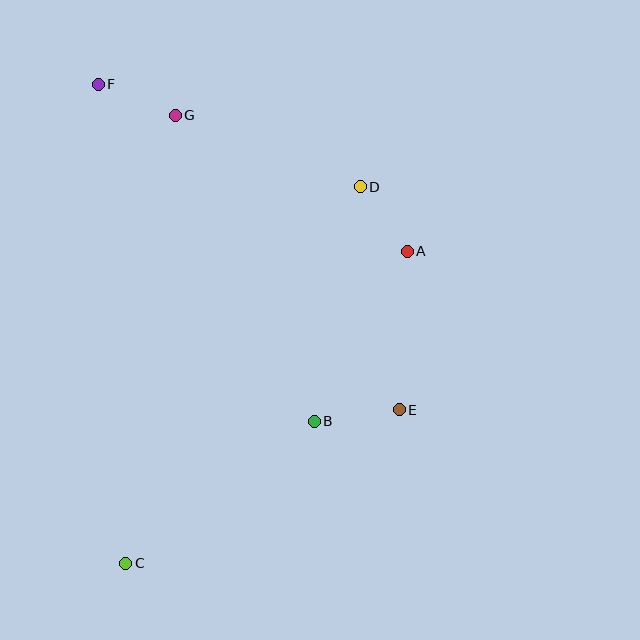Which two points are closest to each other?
Points A and D are closest to each other.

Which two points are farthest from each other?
Points C and F are farthest from each other.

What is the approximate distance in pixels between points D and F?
The distance between D and F is approximately 281 pixels.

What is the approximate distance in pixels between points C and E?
The distance between C and E is approximately 314 pixels.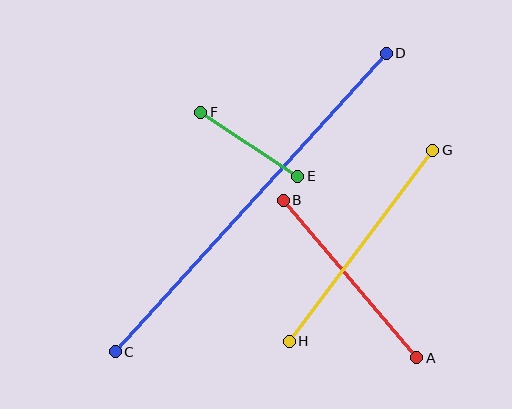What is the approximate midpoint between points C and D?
The midpoint is at approximately (251, 202) pixels.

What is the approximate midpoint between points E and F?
The midpoint is at approximately (249, 144) pixels.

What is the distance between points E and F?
The distance is approximately 116 pixels.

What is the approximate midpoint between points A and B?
The midpoint is at approximately (350, 279) pixels.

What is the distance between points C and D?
The distance is approximately 403 pixels.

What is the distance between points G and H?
The distance is approximately 239 pixels.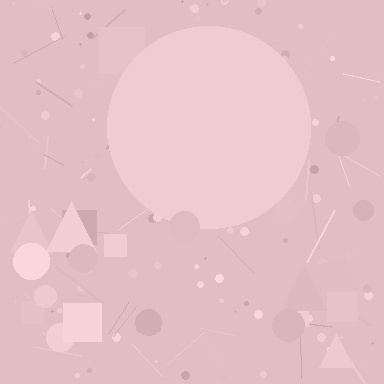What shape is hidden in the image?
A circle is hidden in the image.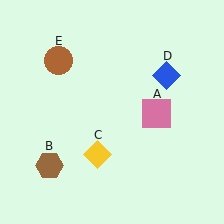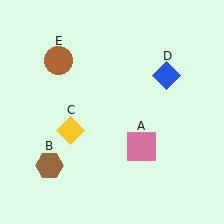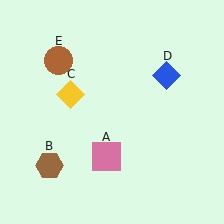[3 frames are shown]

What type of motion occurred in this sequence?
The pink square (object A), yellow diamond (object C) rotated clockwise around the center of the scene.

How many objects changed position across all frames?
2 objects changed position: pink square (object A), yellow diamond (object C).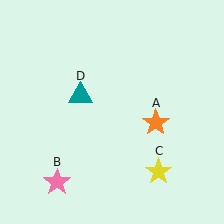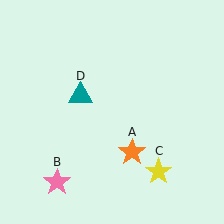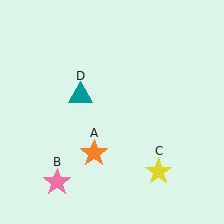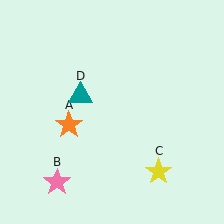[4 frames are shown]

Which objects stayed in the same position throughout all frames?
Pink star (object B) and yellow star (object C) and teal triangle (object D) remained stationary.